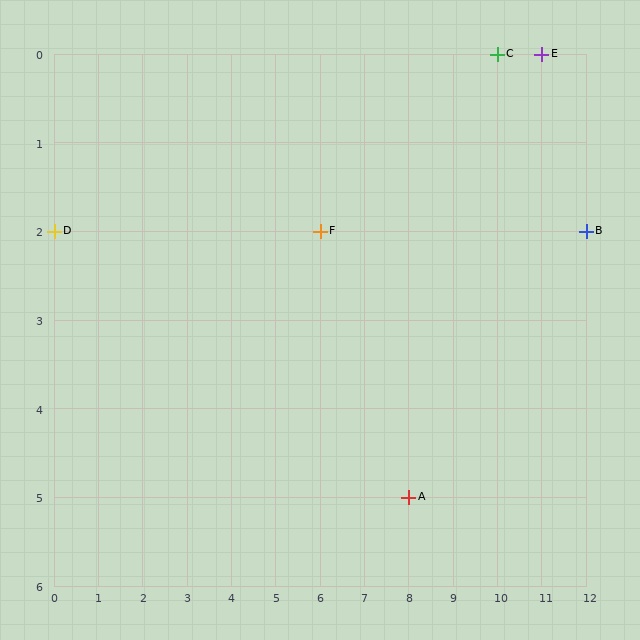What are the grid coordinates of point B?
Point B is at grid coordinates (12, 2).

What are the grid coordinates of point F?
Point F is at grid coordinates (6, 2).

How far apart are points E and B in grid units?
Points E and B are 1 column and 2 rows apart (about 2.2 grid units diagonally).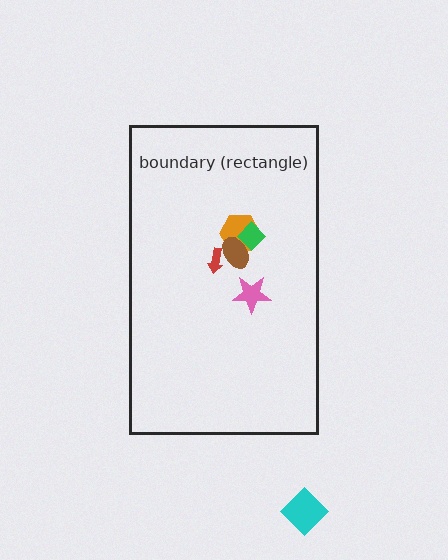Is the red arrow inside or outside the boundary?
Inside.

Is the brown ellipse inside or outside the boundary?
Inside.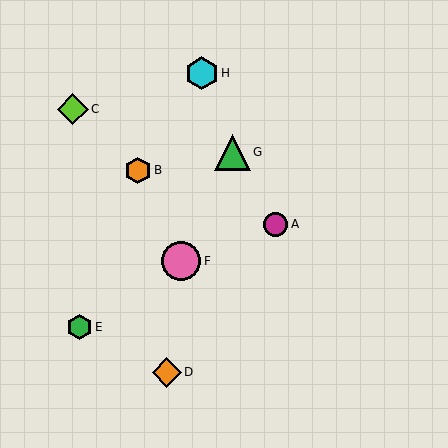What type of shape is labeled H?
Shape H is a cyan hexagon.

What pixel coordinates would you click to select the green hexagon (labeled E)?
Click at (80, 327) to select the green hexagon E.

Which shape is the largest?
The pink circle (labeled F) is the largest.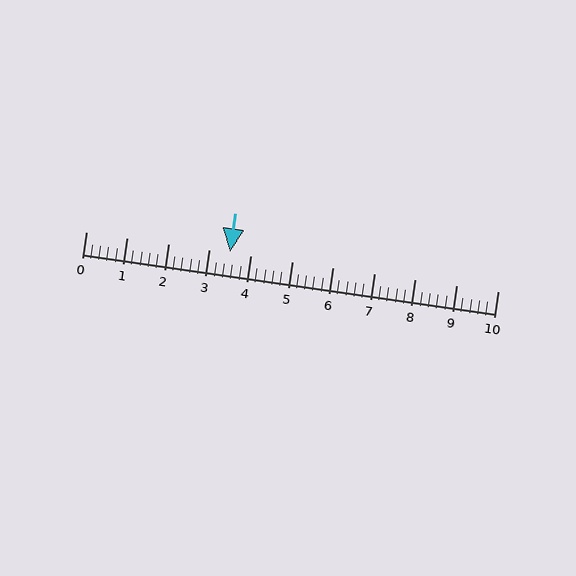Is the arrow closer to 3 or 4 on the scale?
The arrow is closer to 4.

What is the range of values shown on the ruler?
The ruler shows values from 0 to 10.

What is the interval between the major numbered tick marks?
The major tick marks are spaced 1 units apart.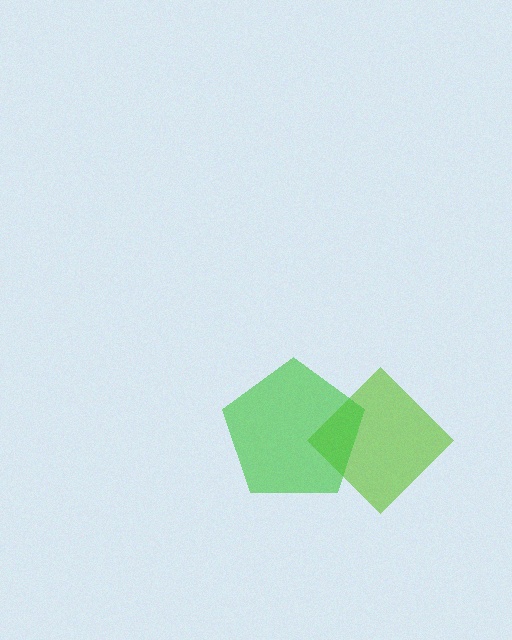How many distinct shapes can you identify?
There are 2 distinct shapes: a lime diamond, a green pentagon.